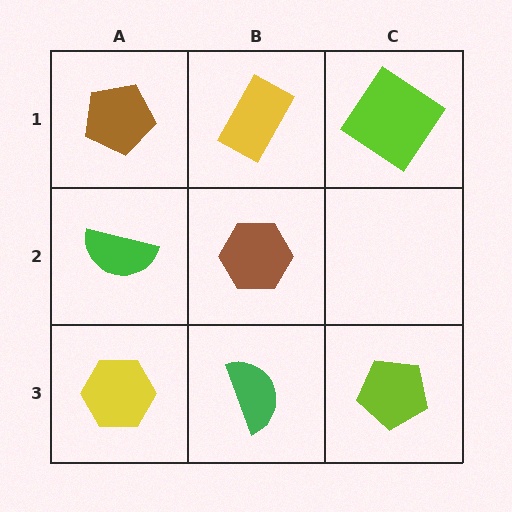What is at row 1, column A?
A brown pentagon.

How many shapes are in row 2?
2 shapes.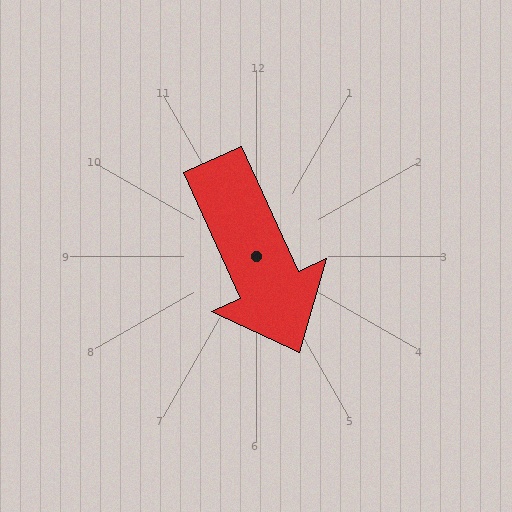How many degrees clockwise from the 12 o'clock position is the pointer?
Approximately 156 degrees.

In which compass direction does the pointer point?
Southeast.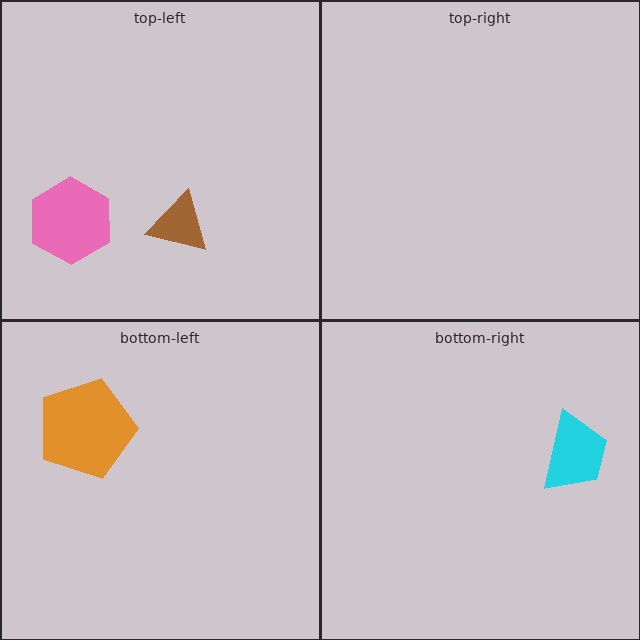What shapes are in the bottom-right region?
The cyan trapezoid.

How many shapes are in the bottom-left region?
1.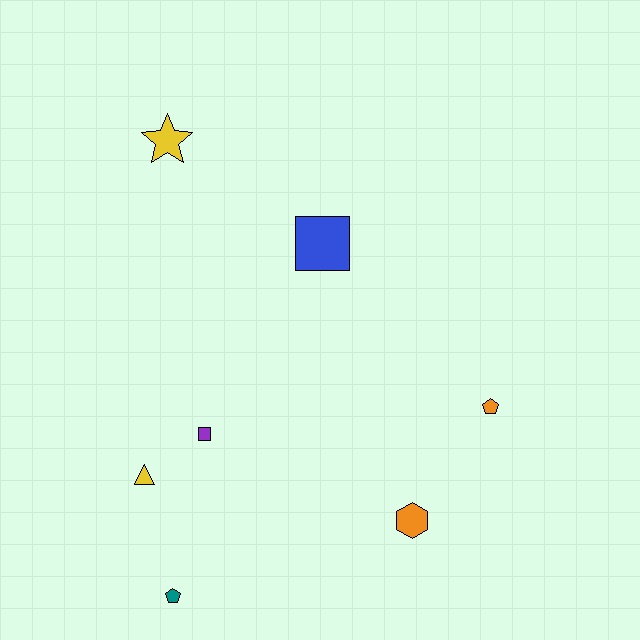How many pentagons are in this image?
There are 2 pentagons.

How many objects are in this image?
There are 7 objects.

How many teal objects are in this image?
There is 1 teal object.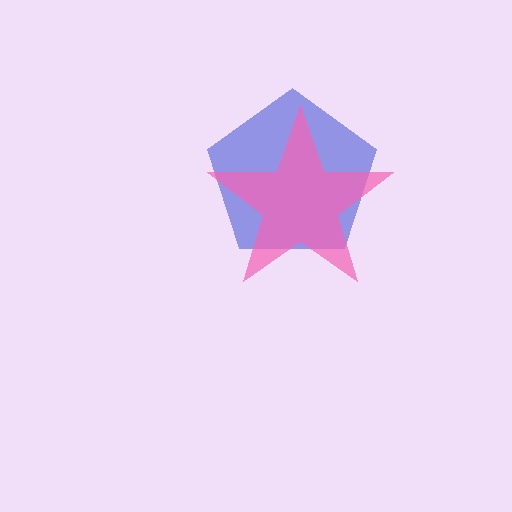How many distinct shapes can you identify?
There are 2 distinct shapes: a blue pentagon, a pink star.